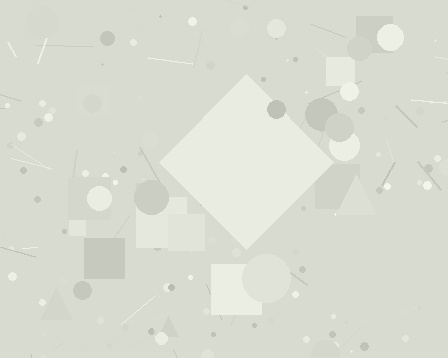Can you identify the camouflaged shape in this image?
The camouflaged shape is a diamond.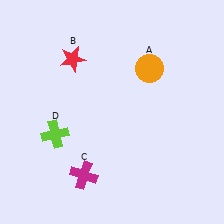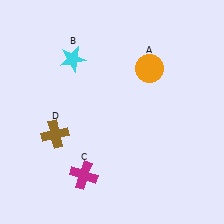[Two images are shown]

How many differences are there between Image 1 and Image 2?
There are 2 differences between the two images.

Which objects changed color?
B changed from red to cyan. D changed from lime to brown.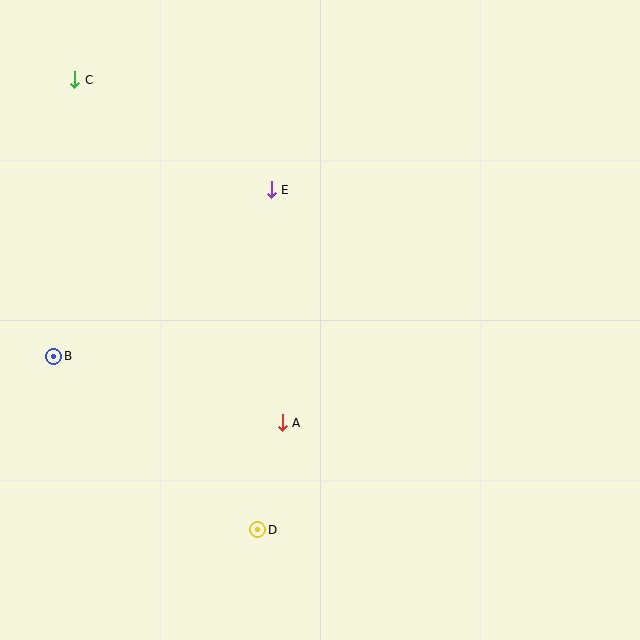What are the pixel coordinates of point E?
Point E is at (271, 190).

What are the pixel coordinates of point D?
Point D is at (258, 530).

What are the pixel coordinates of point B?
Point B is at (54, 356).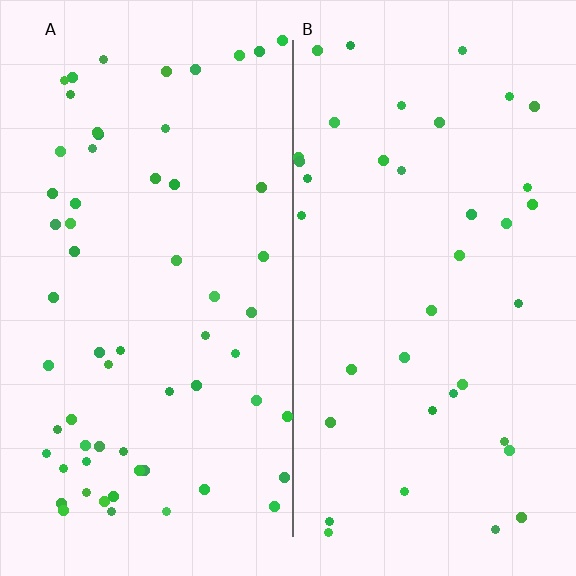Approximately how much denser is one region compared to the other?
Approximately 1.6× — region A over region B.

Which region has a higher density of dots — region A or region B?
A (the left).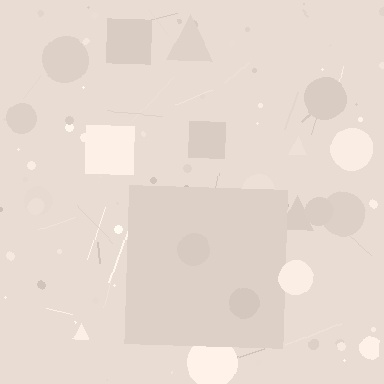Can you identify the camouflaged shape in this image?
The camouflaged shape is a square.